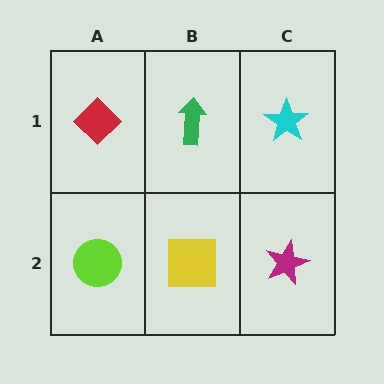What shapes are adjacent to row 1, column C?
A magenta star (row 2, column C), a green arrow (row 1, column B).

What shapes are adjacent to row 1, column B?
A yellow square (row 2, column B), a red diamond (row 1, column A), a cyan star (row 1, column C).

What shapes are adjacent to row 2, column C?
A cyan star (row 1, column C), a yellow square (row 2, column B).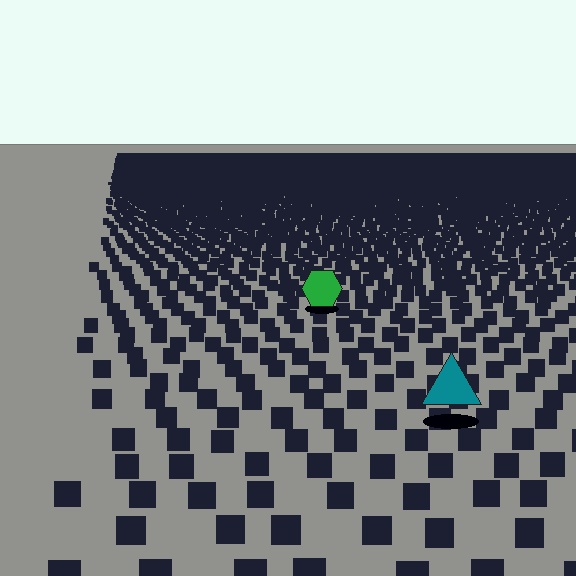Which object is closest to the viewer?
The teal triangle is closest. The texture marks near it are larger and more spread out.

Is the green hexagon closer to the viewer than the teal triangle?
No. The teal triangle is closer — you can tell from the texture gradient: the ground texture is coarser near it.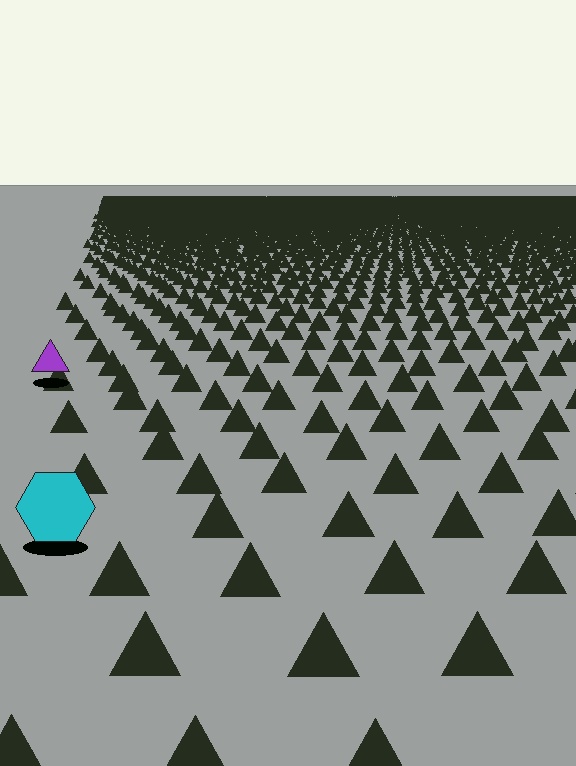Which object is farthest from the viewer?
The purple triangle is farthest from the viewer. It appears smaller and the ground texture around it is denser.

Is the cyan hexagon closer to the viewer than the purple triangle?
Yes. The cyan hexagon is closer — you can tell from the texture gradient: the ground texture is coarser near it.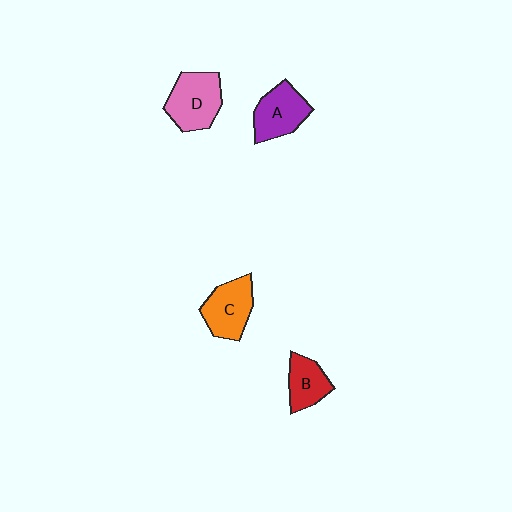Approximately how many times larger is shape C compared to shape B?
Approximately 1.3 times.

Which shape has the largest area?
Shape D (pink).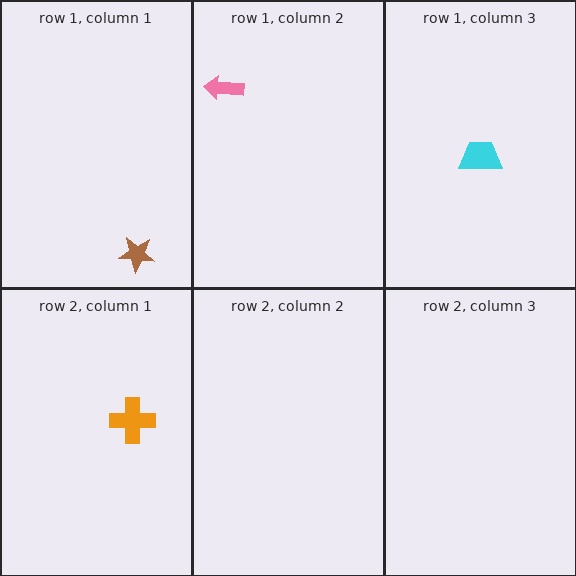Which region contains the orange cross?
The row 2, column 1 region.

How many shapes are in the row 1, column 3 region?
1.